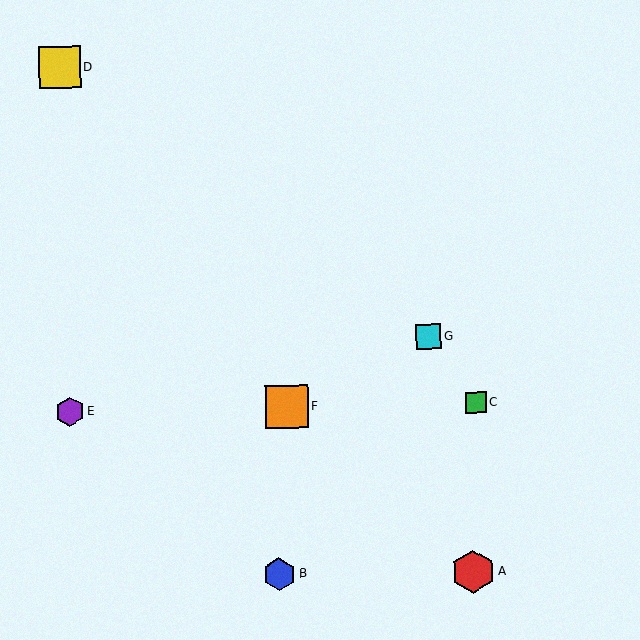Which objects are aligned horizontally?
Objects C, E, F are aligned horizontally.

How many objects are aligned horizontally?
3 objects (C, E, F) are aligned horizontally.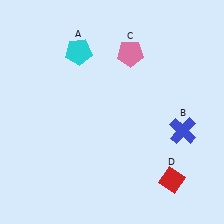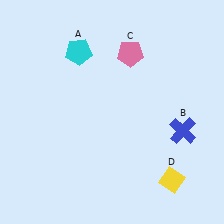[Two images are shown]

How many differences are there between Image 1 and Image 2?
There is 1 difference between the two images.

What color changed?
The diamond (D) changed from red in Image 1 to yellow in Image 2.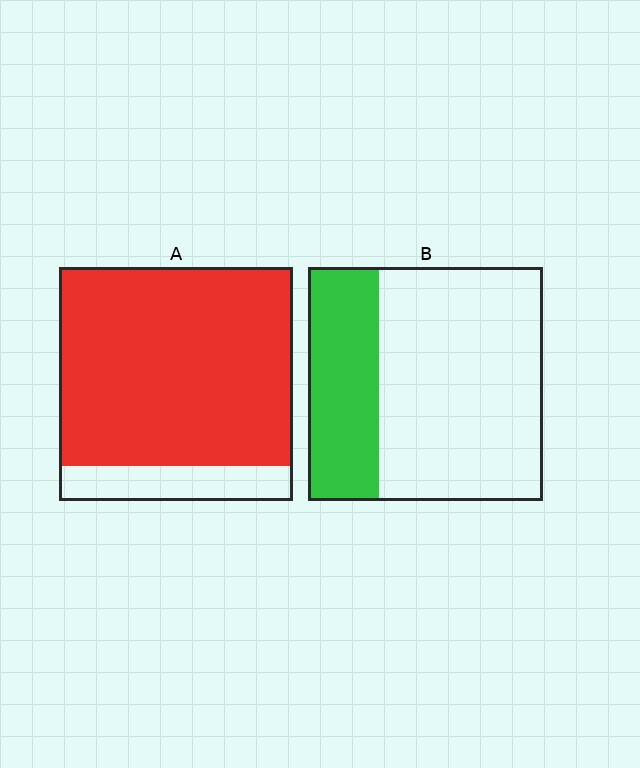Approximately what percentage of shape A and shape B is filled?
A is approximately 85% and B is approximately 30%.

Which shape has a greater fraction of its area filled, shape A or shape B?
Shape A.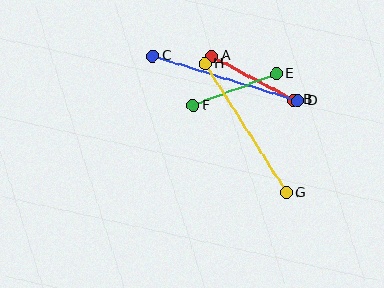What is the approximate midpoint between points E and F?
The midpoint is at approximately (235, 90) pixels.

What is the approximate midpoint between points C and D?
The midpoint is at approximately (225, 78) pixels.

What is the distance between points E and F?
The distance is approximately 89 pixels.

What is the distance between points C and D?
The distance is approximately 152 pixels.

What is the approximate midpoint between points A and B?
The midpoint is at approximately (253, 78) pixels.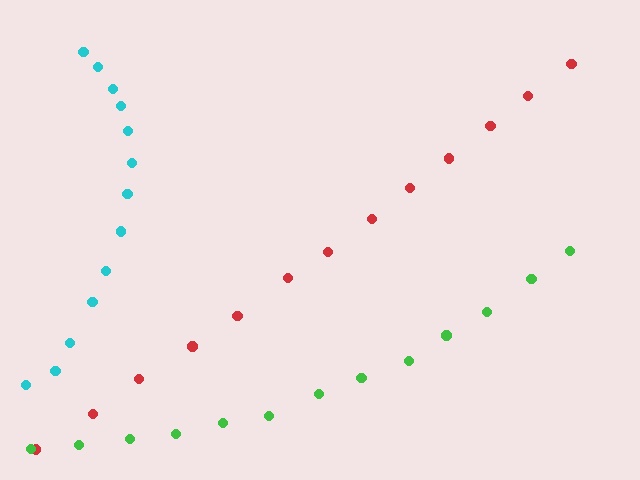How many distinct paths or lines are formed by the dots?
There are 3 distinct paths.